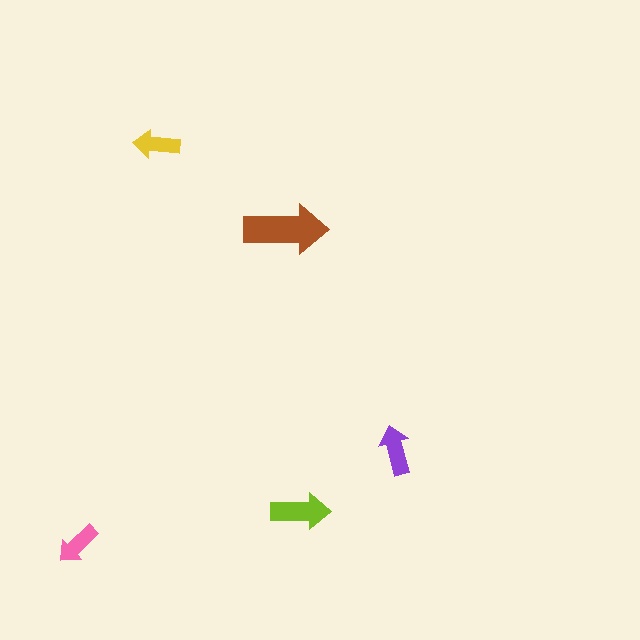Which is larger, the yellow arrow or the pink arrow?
The yellow one.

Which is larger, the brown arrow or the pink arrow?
The brown one.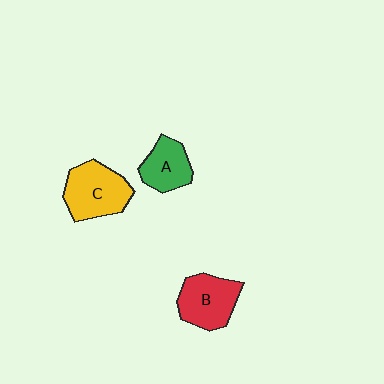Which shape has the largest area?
Shape C (yellow).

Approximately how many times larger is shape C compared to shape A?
Approximately 1.4 times.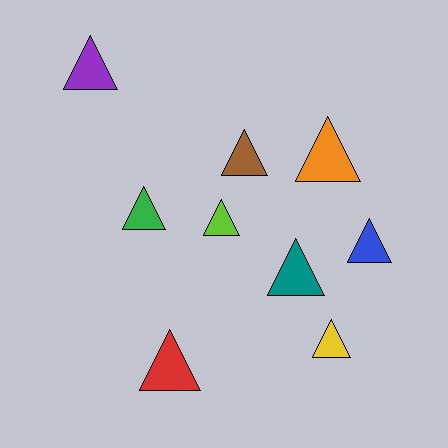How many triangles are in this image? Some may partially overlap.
There are 9 triangles.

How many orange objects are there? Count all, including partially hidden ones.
There is 1 orange object.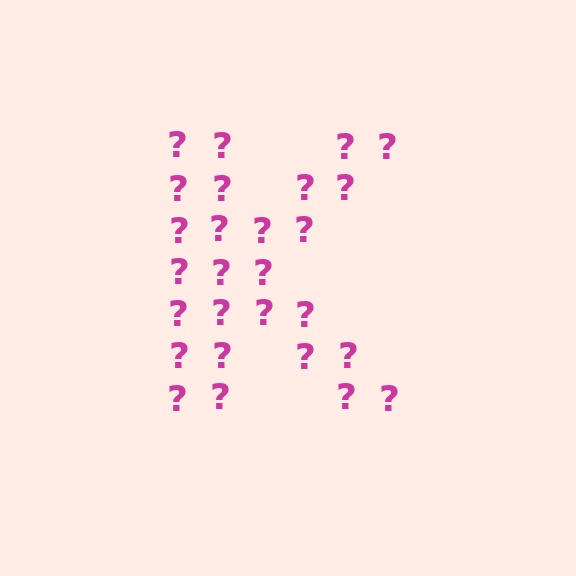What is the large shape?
The large shape is the letter K.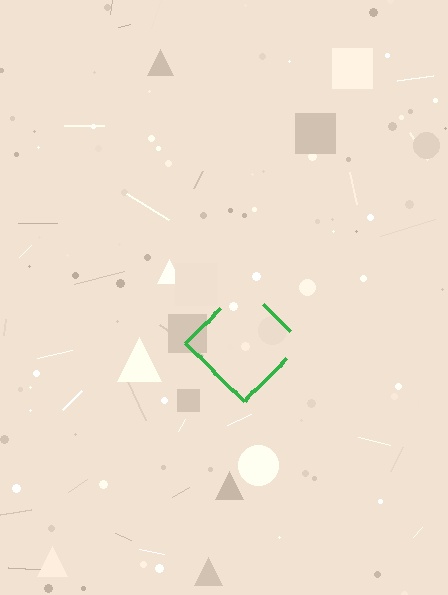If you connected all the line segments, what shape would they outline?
They would outline a diamond.